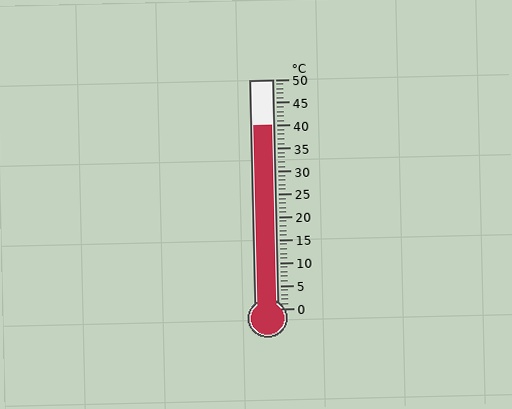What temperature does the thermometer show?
The thermometer shows approximately 40°C.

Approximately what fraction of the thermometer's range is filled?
The thermometer is filled to approximately 80% of its range.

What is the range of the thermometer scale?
The thermometer scale ranges from 0°C to 50°C.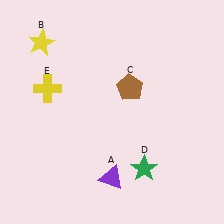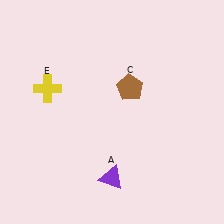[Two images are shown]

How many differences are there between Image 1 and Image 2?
There are 2 differences between the two images.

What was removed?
The green star (D), the yellow star (B) were removed in Image 2.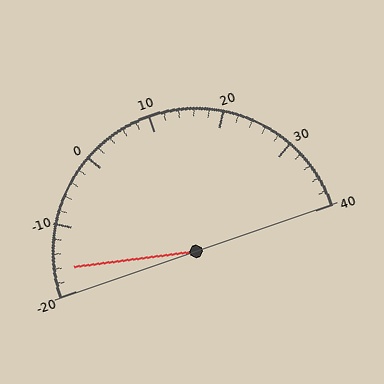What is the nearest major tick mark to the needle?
The nearest major tick mark is -20.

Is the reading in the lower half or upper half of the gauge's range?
The reading is in the lower half of the range (-20 to 40).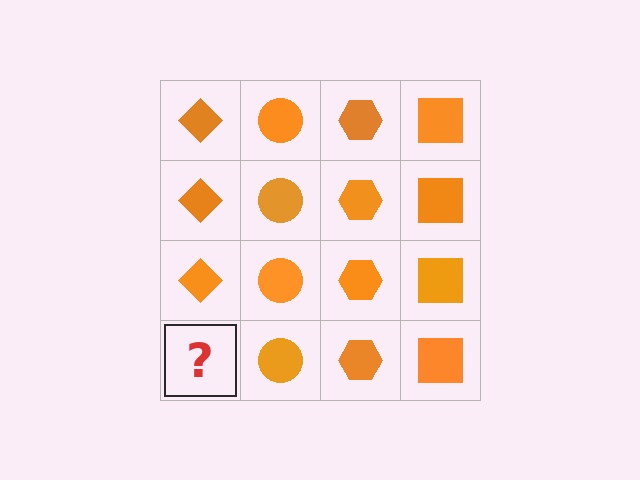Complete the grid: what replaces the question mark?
The question mark should be replaced with an orange diamond.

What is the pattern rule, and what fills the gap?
The rule is that each column has a consistent shape. The gap should be filled with an orange diamond.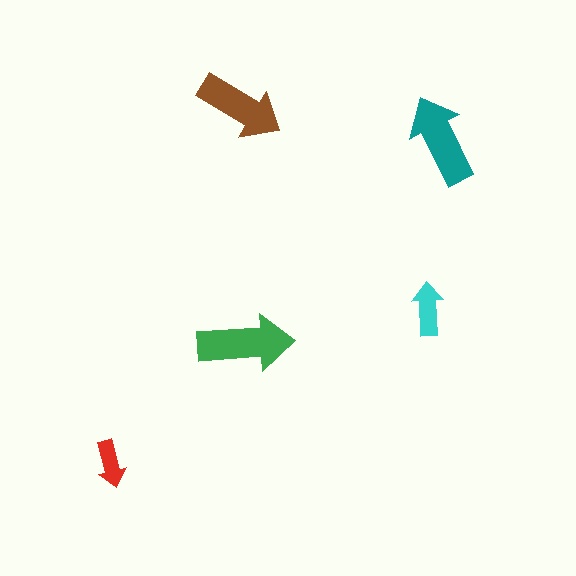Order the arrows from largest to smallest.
the green one, the teal one, the brown one, the cyan one, the red one.